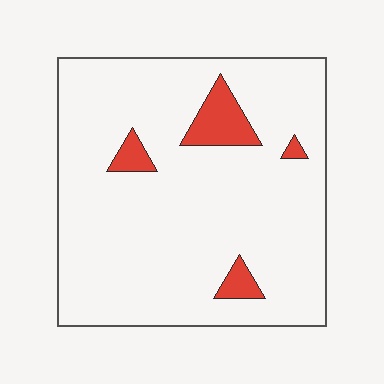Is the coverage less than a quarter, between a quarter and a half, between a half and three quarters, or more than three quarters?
Less than a quarter.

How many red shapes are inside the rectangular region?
4.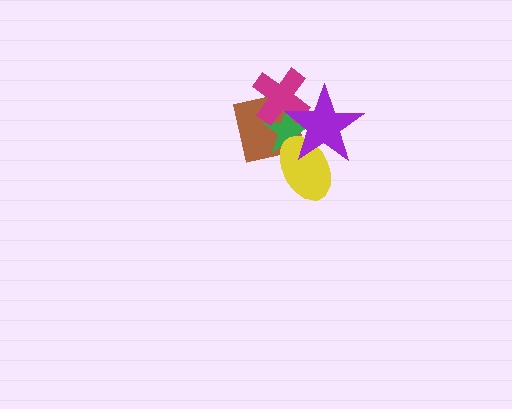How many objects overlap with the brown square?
4 objects overlap with the brown square.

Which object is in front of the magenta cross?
The purple star is in front of the magenta cross.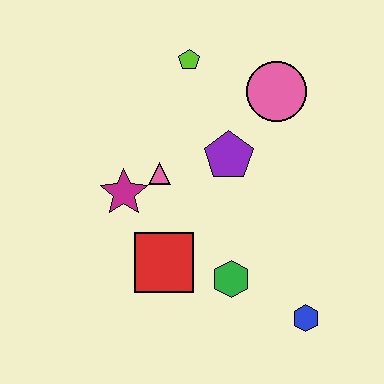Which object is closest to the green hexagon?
The red square is closest to the green hexagon.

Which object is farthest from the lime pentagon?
The blue hexagon is farthest from the lime pentagon.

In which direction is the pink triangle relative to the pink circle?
The pink triangle is to the left of the pink circle.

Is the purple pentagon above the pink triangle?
Yes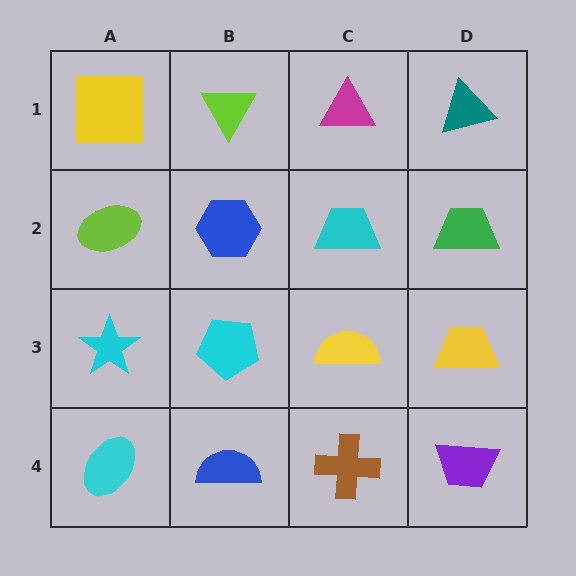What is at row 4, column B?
A blue semicircle.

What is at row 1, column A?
A yellow square.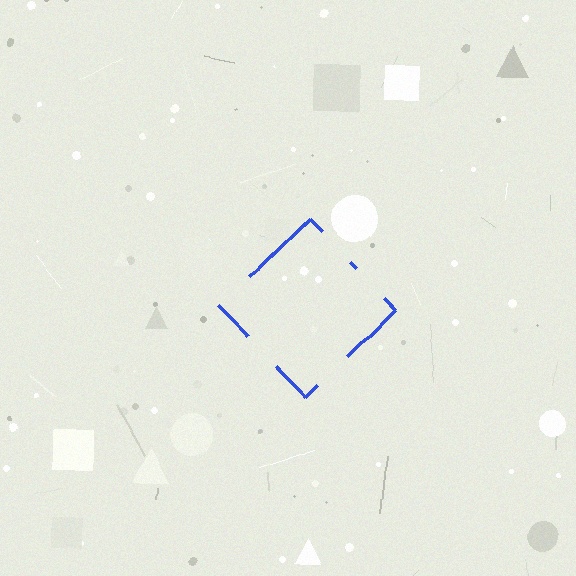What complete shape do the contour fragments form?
The contour fragments form a diamond.